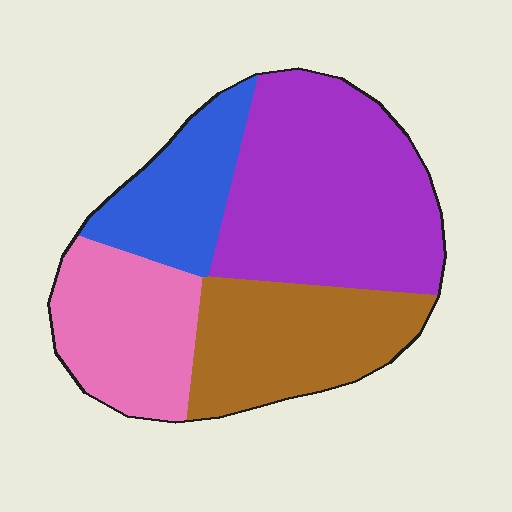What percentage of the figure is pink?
Pink covers about 20% of the figure.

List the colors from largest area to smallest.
From largest to smallest: purple, brown, pink, blue.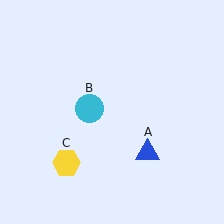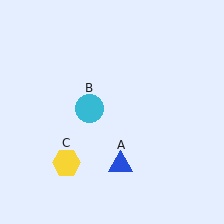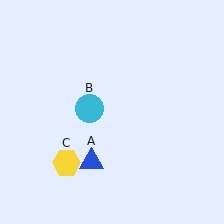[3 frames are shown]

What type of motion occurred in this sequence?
The blue triangle (object A) rotated clockwise around the center of the scene.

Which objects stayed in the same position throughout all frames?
Cyan circle (object B) and yellow hexagon (object C) remained stationary.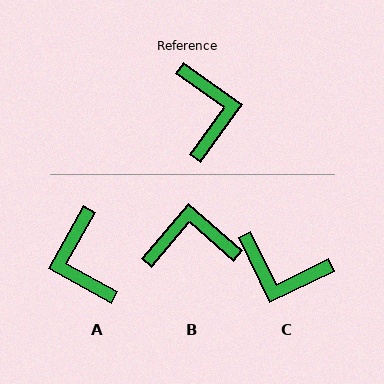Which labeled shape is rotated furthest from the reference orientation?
A, about 173 degrees away.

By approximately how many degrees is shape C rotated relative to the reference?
Approximately 119 degrees clockwise.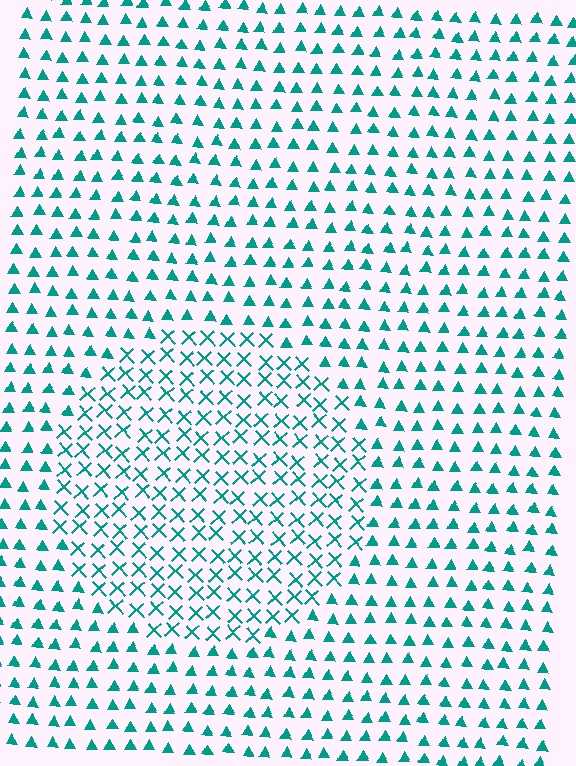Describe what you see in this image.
The image is filled with small teal elements arranged in a uniform grid. A circle-shaped region contains X marks, while the surrounding area contains triangles. The boundary is defined purely by the change in element shape.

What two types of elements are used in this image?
The image uses X marks inside the circle region and triangles outside it.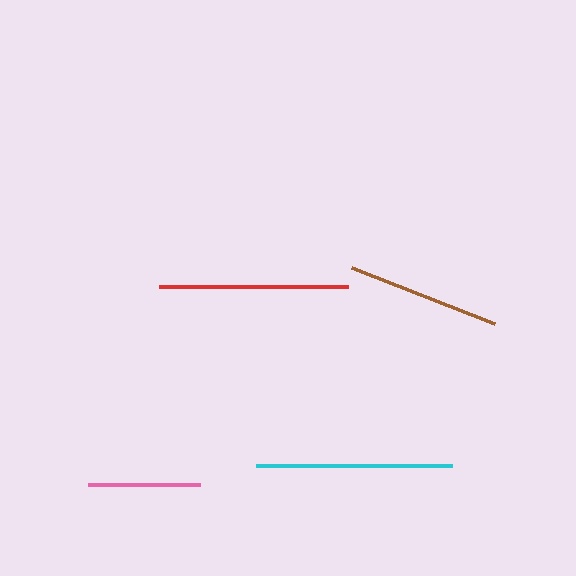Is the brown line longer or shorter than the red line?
The red line is longer than the brown line.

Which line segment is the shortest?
The pink line is the shortest at approximately 112 pixels.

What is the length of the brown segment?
The brown segment is approximately 154 pixels long.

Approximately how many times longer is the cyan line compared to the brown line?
The cyan line is approximately 1.3 times the length of the brown line.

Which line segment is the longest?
The cyan line is the longest at approximately 196 pixels.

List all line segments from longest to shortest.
From longest to shortest: cyan, red, brown, pink.